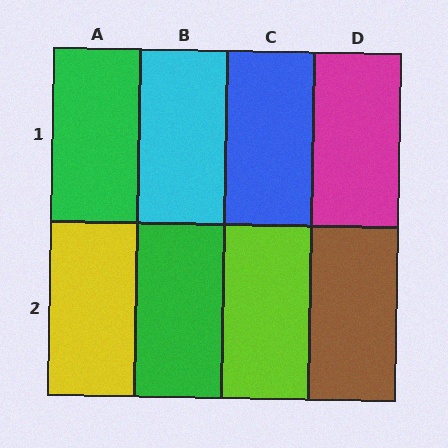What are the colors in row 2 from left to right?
Yellow, green, lime, brown.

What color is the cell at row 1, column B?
Cyan.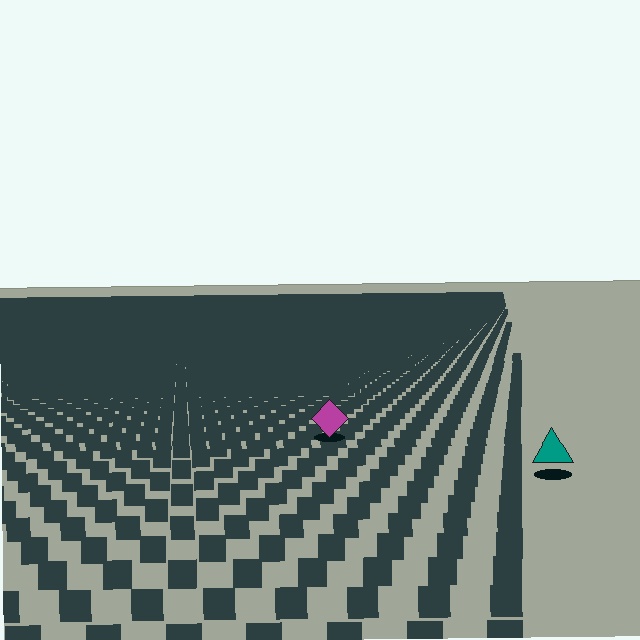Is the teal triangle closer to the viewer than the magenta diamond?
Yes. The teal triangle is closer — you can tell from the texture gradient: the ground texture is coarser near it.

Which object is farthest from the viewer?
The magenta diamond is farthest from the viewer. It appears smaller and the ground texture around it is denser.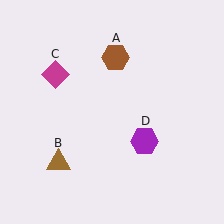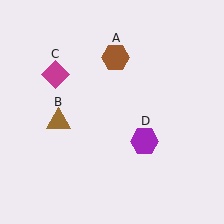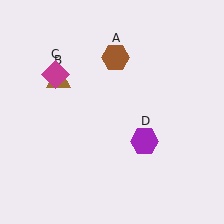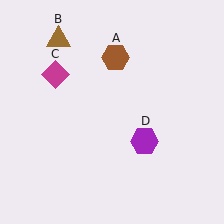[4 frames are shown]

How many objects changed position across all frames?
1 object changed position: brown triangle (object B).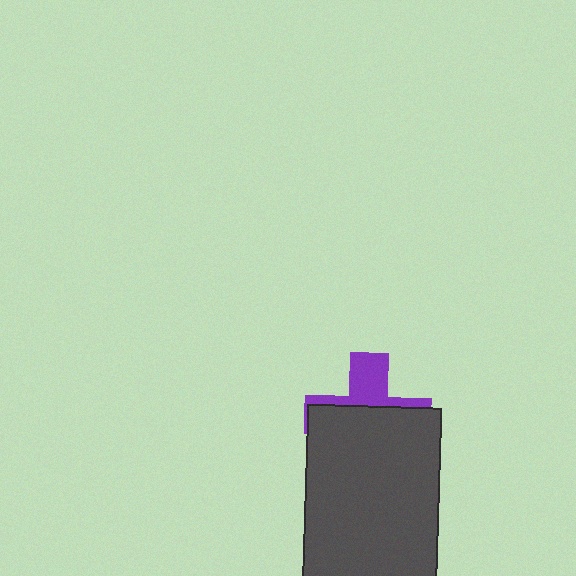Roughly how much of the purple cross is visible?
A small part of it is visible (roughly 37%).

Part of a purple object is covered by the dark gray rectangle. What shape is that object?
It is a cross.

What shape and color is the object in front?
The object in front is a dark gray rectangle.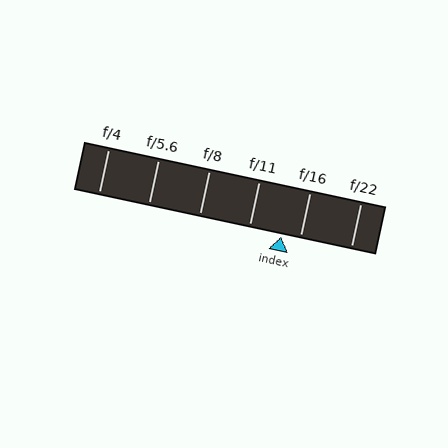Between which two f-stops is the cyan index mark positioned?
The index mark is between f/11 and f/16.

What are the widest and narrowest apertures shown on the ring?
The widest aperture shown is f/4 and the narrowest is f/22.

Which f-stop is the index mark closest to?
The index mark is closest to f/16.